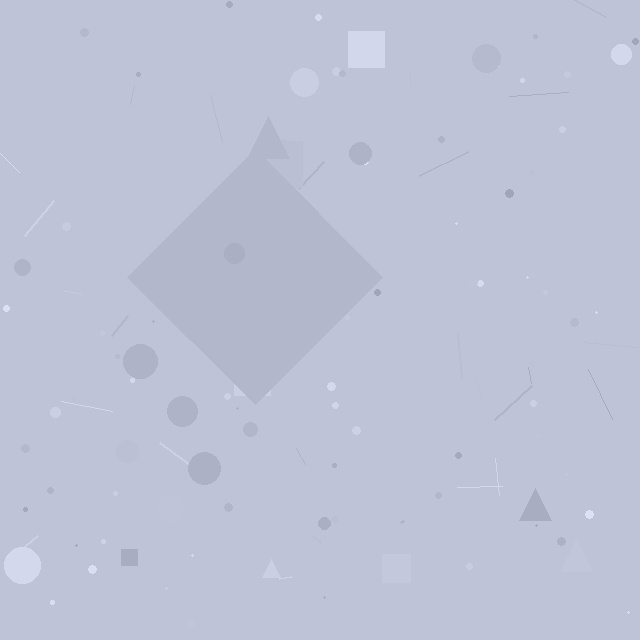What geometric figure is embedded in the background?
A diamond is embedded in the background.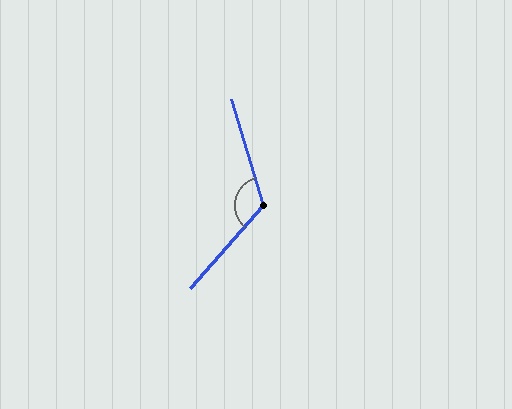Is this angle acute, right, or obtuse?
It is obtuse.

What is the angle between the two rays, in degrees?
Approximately 122 degrees.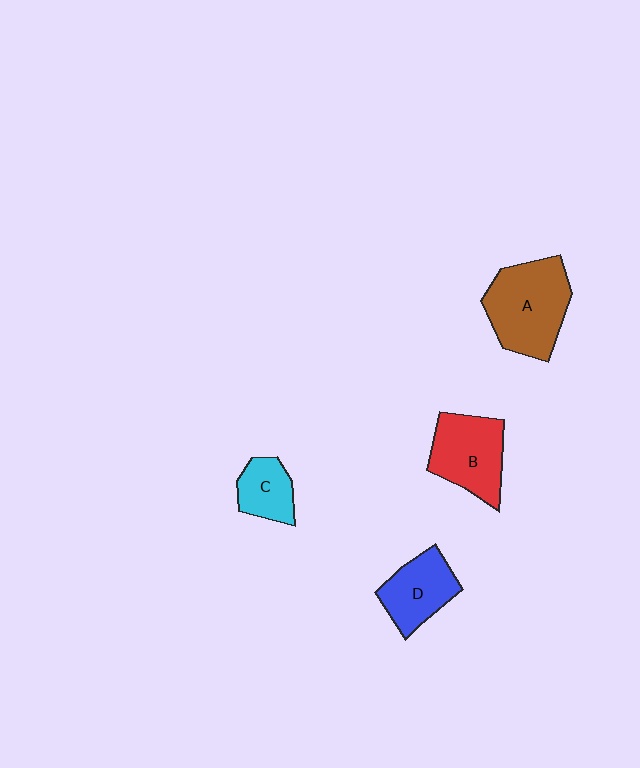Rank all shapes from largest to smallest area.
From largest to smallest: A (brown), B (red), D (blue), C (cyan).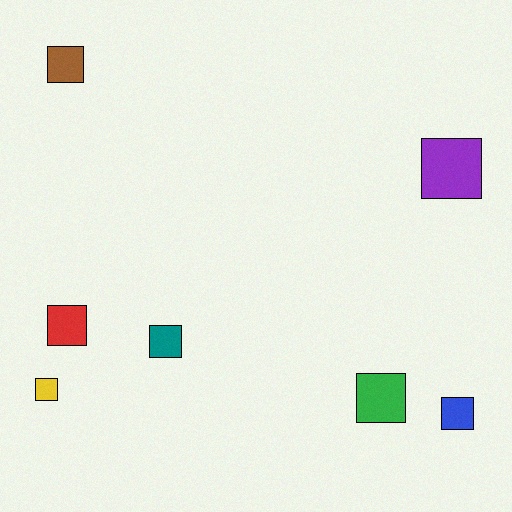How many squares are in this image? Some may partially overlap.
There are 7 squares.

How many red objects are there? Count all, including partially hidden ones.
There is 1 red object.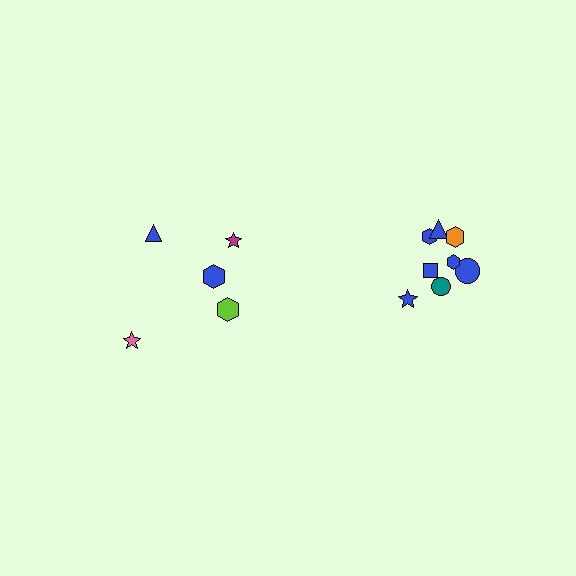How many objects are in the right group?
There are 8 objects.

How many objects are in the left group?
There are 5 objects.